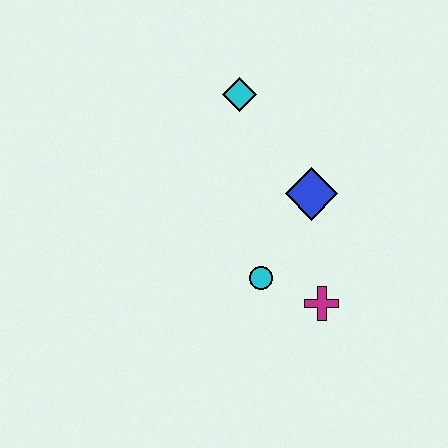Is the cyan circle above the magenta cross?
Yes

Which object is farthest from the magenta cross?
The cyan diamond is farthest from the magenta cross.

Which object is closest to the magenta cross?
The cyan circle is closest to the magenta cross.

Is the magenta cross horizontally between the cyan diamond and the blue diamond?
No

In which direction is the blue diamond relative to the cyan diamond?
The blue diamond is below the cyan diamond.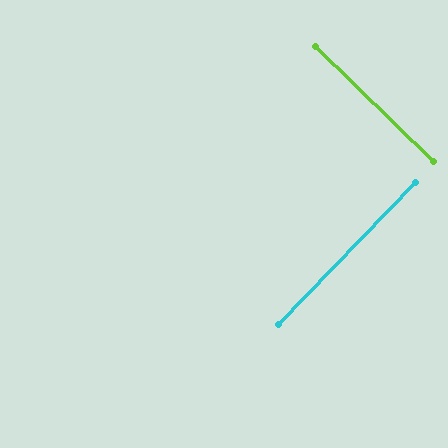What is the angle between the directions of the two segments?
Approximately 90 degrees.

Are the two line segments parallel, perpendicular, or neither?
Perpendicular — they meet at approximately 90°.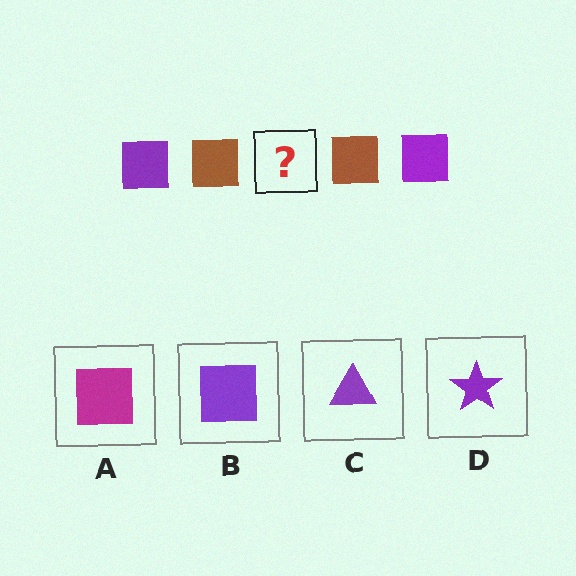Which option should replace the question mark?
Option B.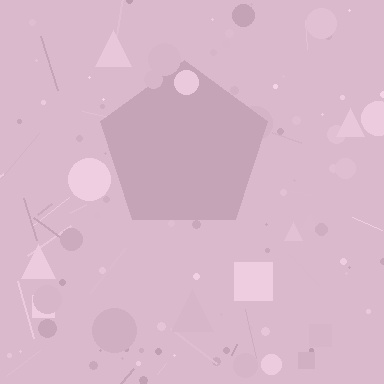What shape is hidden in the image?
A pentagon is hidden in the image.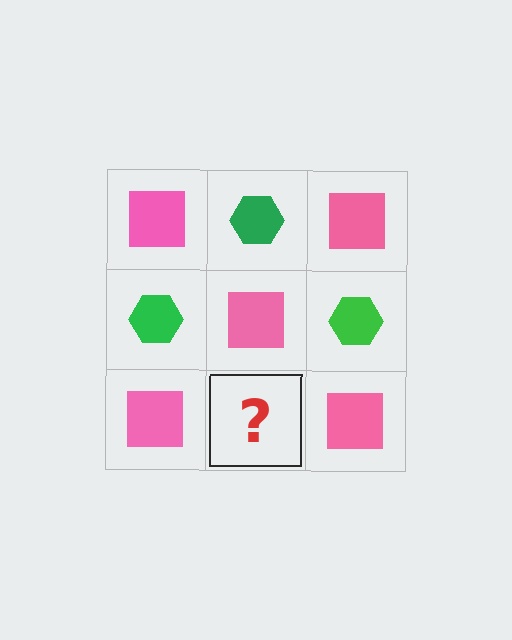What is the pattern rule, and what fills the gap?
The rule is that it alternates pink square and green hexagon in a checkerboard pattern. The gap should be filled with a green hexagon.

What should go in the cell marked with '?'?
The missing cell should contain a green hexagon.